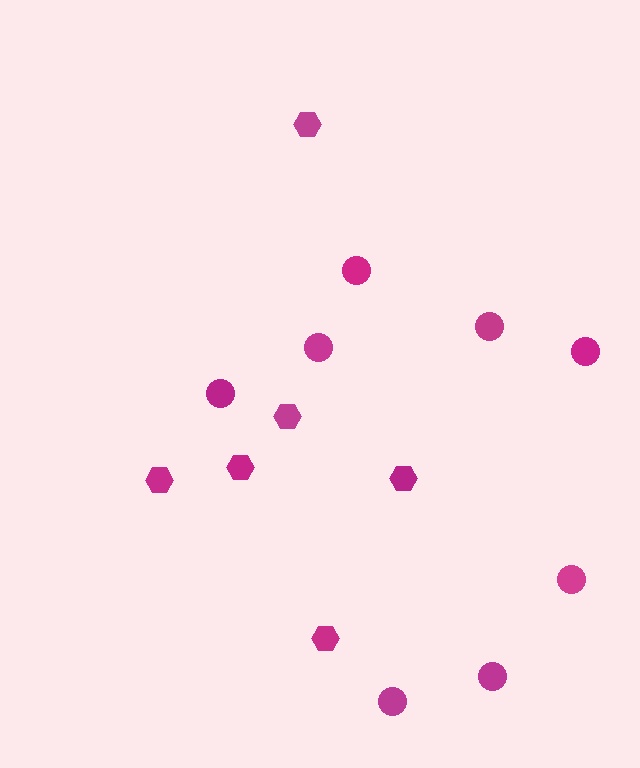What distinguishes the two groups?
There are 2 groups: one group of hexagons (6) and one group of circles (8).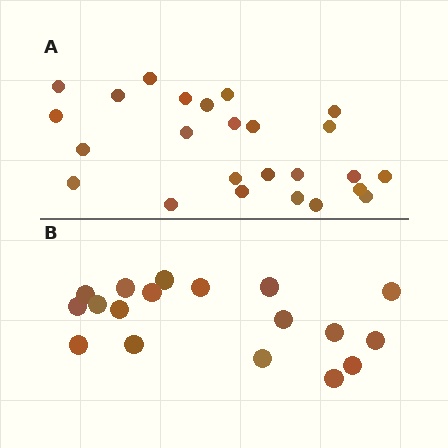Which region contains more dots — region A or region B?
Region A (the top region) has more dots.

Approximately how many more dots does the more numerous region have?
Region A has roughly 8 or so more dots than region B.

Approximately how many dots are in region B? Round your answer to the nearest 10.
About 20 dots. (The exact count is 18, which rounds to 20.)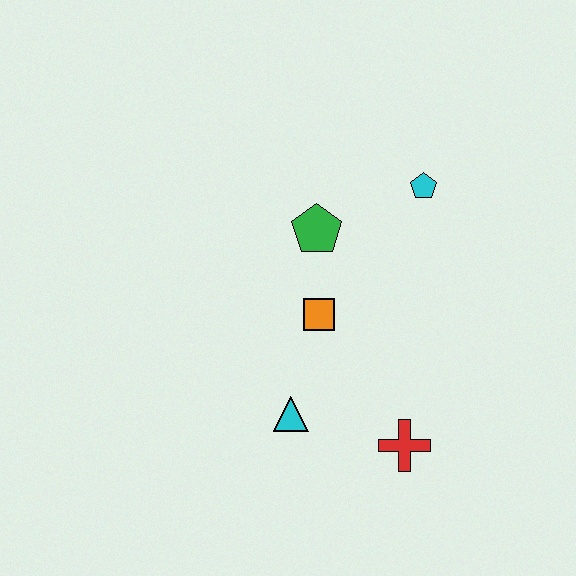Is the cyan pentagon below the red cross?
No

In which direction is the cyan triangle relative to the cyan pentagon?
The cyan triangle is below the cyan pentagon.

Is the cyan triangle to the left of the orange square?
Yes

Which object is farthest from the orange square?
The cyan pentagon is farthest from the orange square.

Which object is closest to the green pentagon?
The orange square is closest to the green pentagon.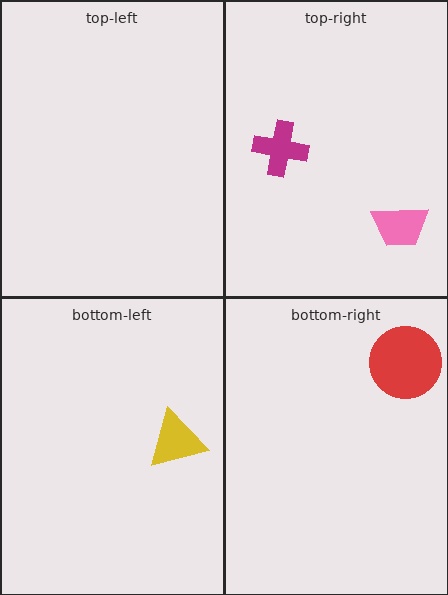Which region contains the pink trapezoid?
The top-right region.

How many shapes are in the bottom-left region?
1.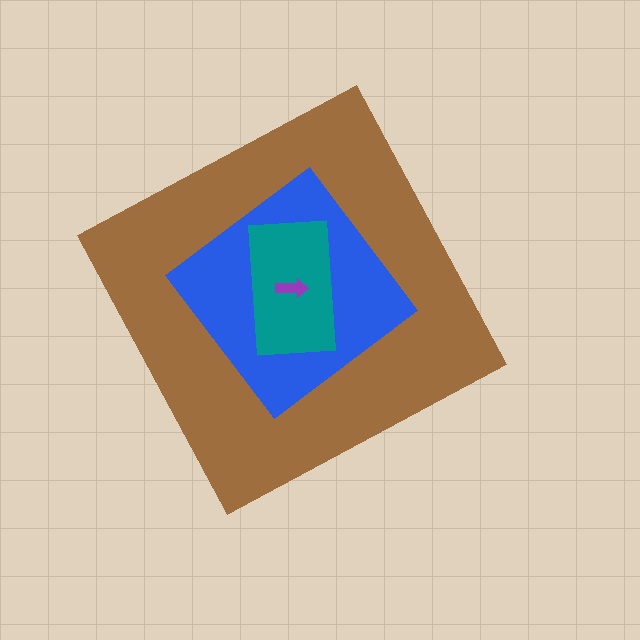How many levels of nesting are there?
4.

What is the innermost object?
The purple arrow.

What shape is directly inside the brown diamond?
The blue diamond.